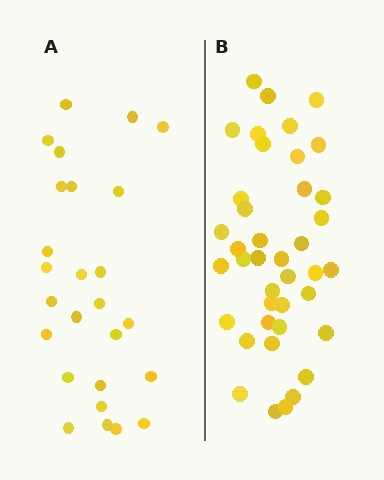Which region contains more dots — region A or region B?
Region B (the right region) has more dots.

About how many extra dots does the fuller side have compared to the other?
Region B has approximately 15 more dots than region A.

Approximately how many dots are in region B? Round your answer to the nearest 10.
About 40 dots.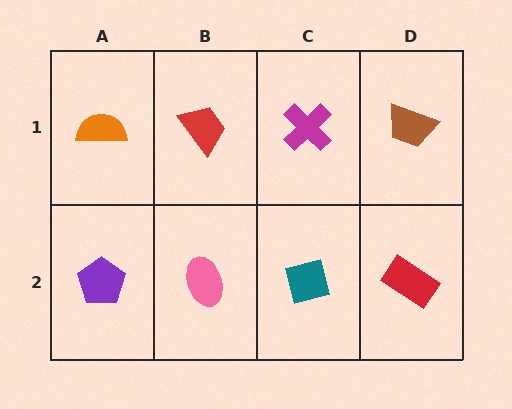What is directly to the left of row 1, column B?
An orange semicircle.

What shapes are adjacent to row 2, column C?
A magenta cross (row 1, column C), a pink ellipse (row 2, column B), a red rectangle (row 2, column D).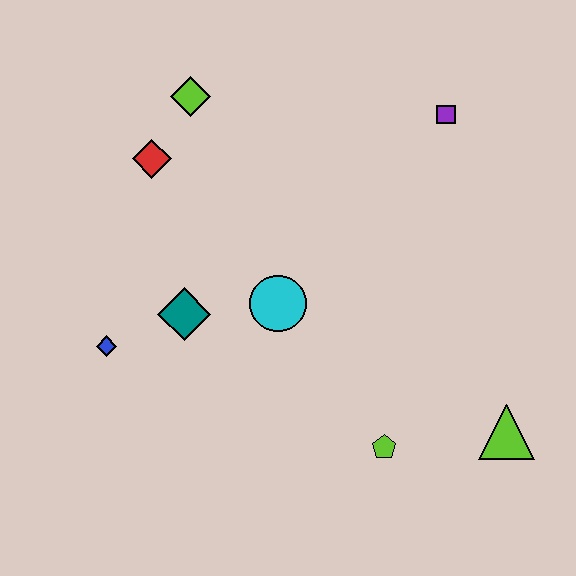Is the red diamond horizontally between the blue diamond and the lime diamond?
Yes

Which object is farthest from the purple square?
The blue diamond is farthest from the purple square.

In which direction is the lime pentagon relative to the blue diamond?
The lime pentagon is to the right of the blue diamond.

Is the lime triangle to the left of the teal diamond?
No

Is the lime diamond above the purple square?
Yes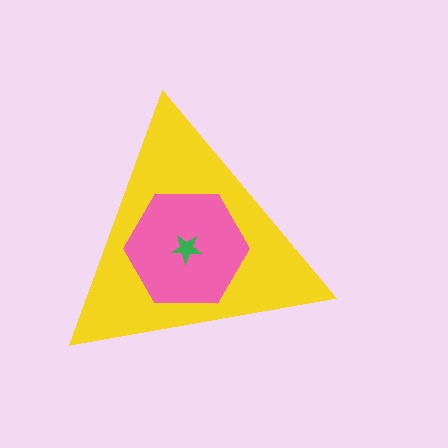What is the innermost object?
The green star.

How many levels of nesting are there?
3.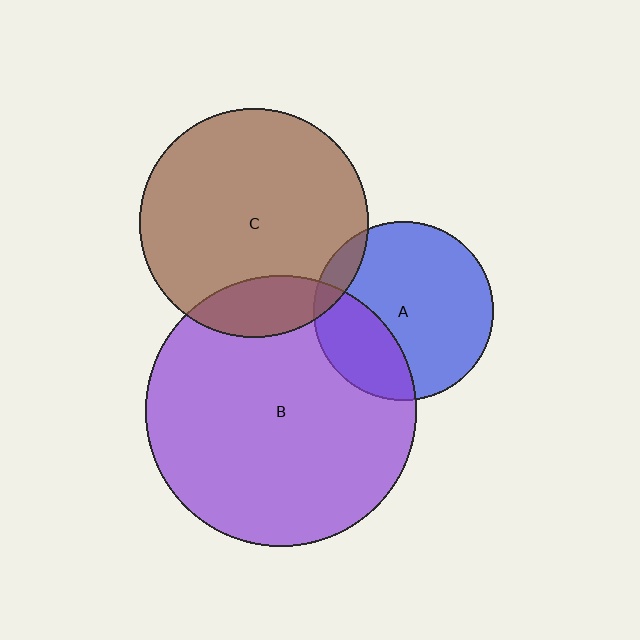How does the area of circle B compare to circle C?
Approximately 1.4 times.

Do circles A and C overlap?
Yes.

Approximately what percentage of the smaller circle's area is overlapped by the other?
Approximately 10%.